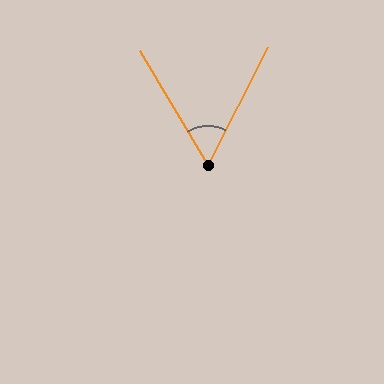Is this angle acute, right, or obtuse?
It is acute.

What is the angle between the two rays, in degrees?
Approximately 58 degrees.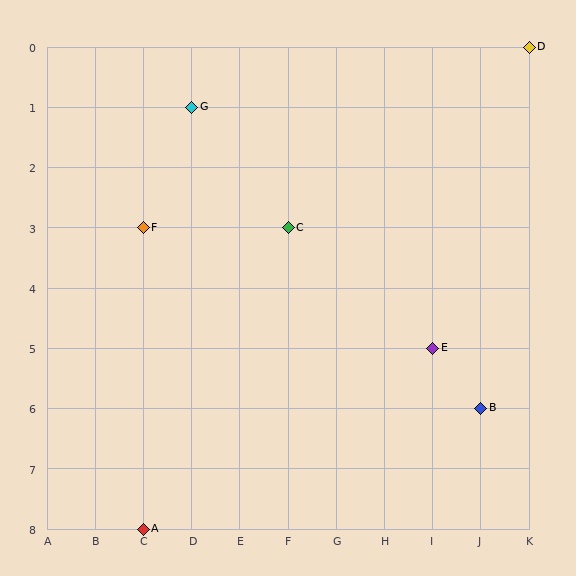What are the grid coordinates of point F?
Point F is at grid coordinates (C, 3).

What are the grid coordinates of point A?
Point A is at grid coordinates (C, 8).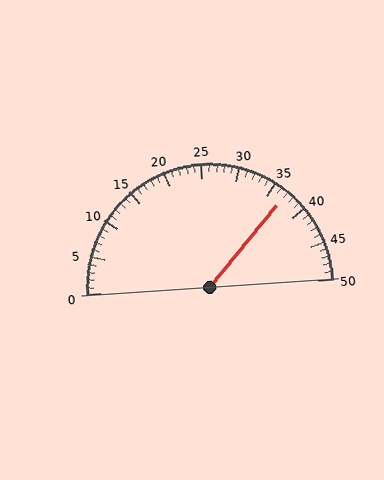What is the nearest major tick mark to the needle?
The nearest major tick mark is 35.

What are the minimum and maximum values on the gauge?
The gauge ranges from 0 to 50.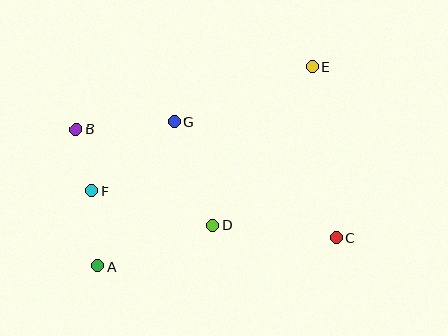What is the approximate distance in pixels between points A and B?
The distance between A and B is approximately 139 pixels.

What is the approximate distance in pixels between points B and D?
The distance between B and D is approximately 167 pixels.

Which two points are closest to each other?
Points B and F are closest to each other.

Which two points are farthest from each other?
Points A and E are farthest from each other.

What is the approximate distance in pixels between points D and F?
The distance between D and F is approximately 126 pixels.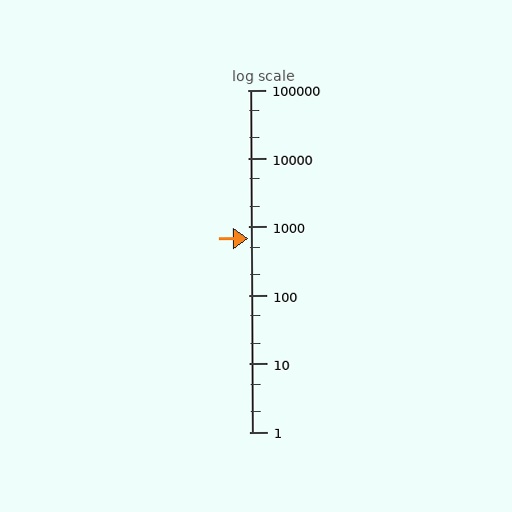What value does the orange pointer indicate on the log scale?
The pointer indicates approximately 680.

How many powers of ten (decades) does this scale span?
The scale spans 5 decades, from 1 to 100000.